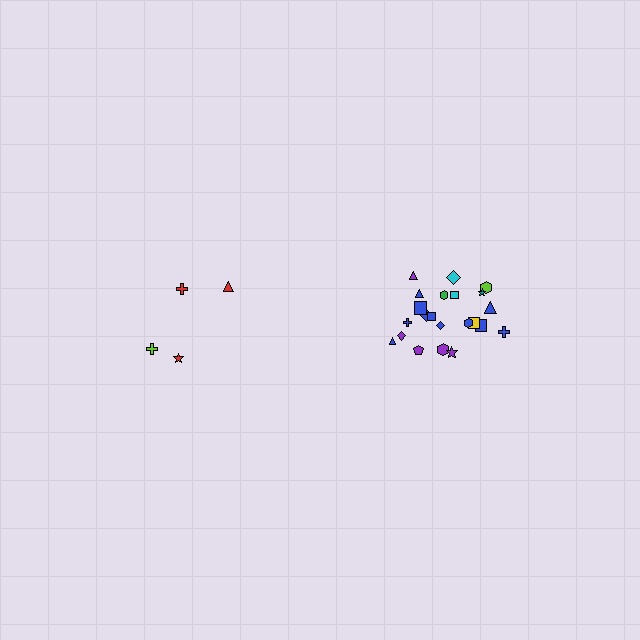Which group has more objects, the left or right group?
The right group.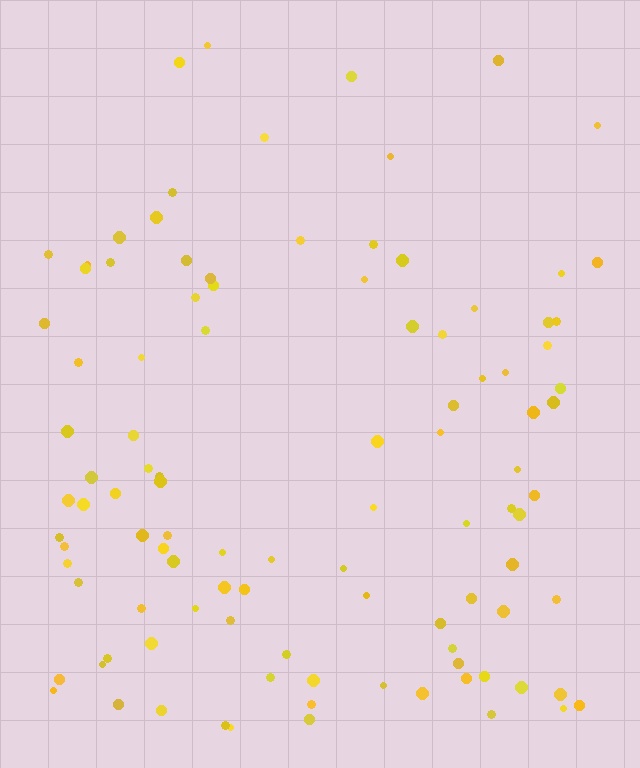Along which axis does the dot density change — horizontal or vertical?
Vertical.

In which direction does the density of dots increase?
From top to bottom, with the bottom side densest.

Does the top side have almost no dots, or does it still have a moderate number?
Still a moderate number, just noticeably fewer than the bottom.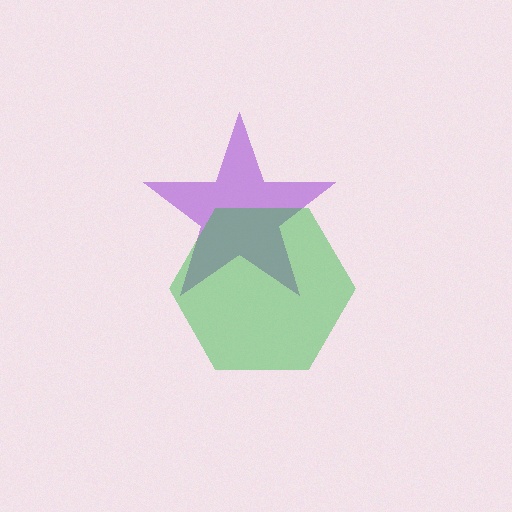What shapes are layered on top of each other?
The layered shapes are: a purple star, a green hexagon.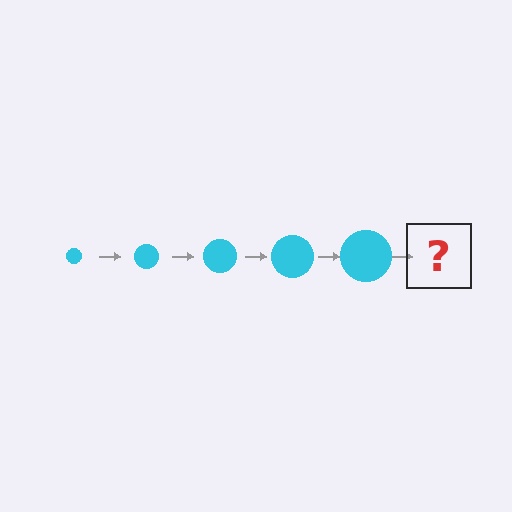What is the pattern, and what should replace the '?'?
The pattern is that the circle gets progressively larger each step. The '?' should be a cyan circle, larger than the previous one.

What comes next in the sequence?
The next element should be a cyan circle, larger than the previous one.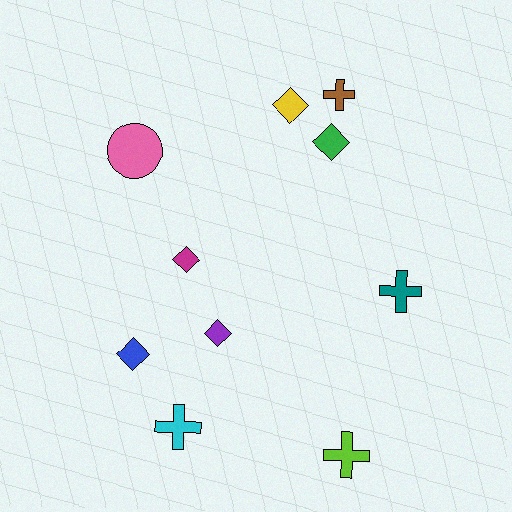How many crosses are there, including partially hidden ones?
There are 4 crosses.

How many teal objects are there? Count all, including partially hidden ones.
There is 1 teal object.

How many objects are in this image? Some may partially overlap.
There are 10 objects.